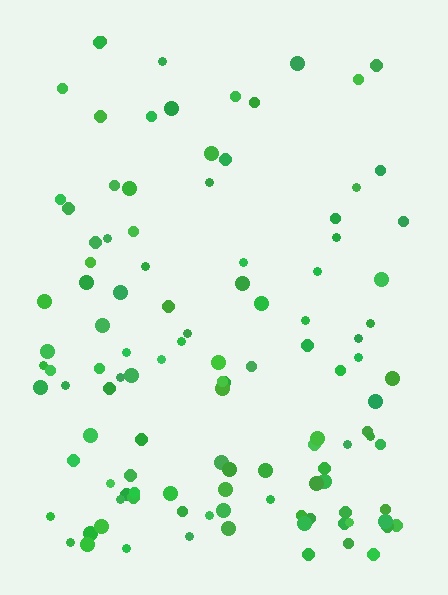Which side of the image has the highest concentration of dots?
The bottom.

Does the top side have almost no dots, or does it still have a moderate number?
Still a moderate number, just noticeably fewer than the bottom.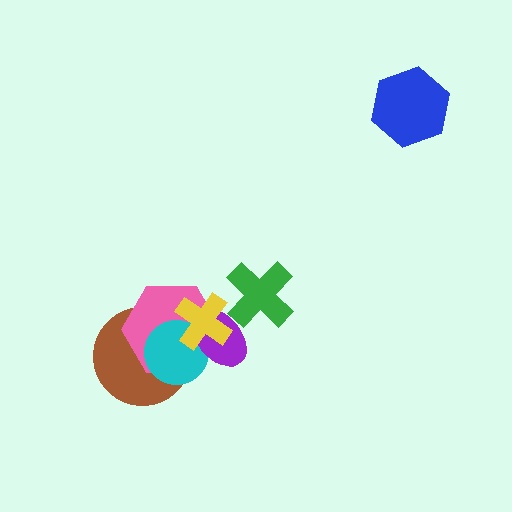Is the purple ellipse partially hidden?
Yes, it is partially covered by another shape.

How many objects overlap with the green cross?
1 object overlaps with the green cross.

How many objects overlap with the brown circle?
3 objects overlap with the brown circle.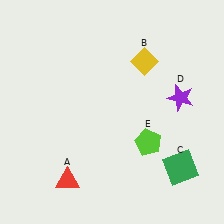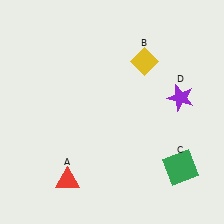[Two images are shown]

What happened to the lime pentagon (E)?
The lime pentagon (E) was removed in Image 2. It was in the bottom-right area of Image 1.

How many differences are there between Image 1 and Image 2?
There is 1 difference between the two images.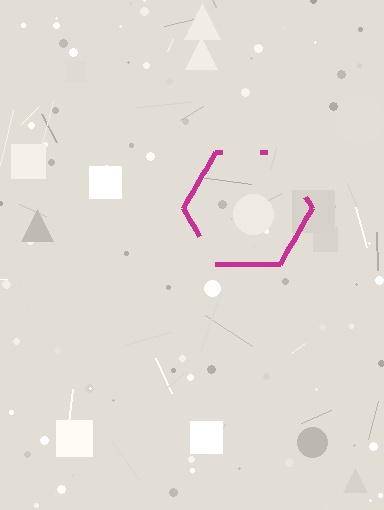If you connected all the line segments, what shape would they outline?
They would outline a hexagon.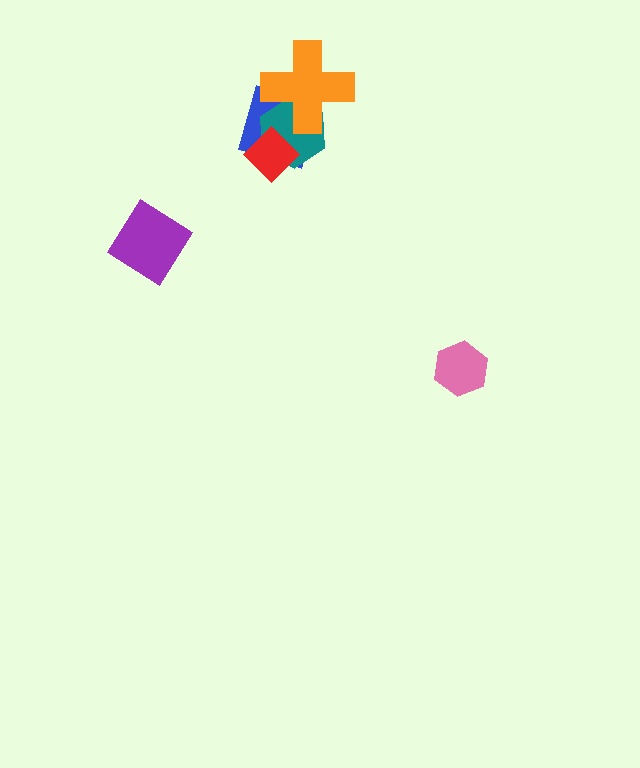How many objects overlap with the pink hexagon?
0 objects overlap with the pink hexagon.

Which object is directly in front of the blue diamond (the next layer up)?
The teal hexagon is directly in front of the blue diamond.